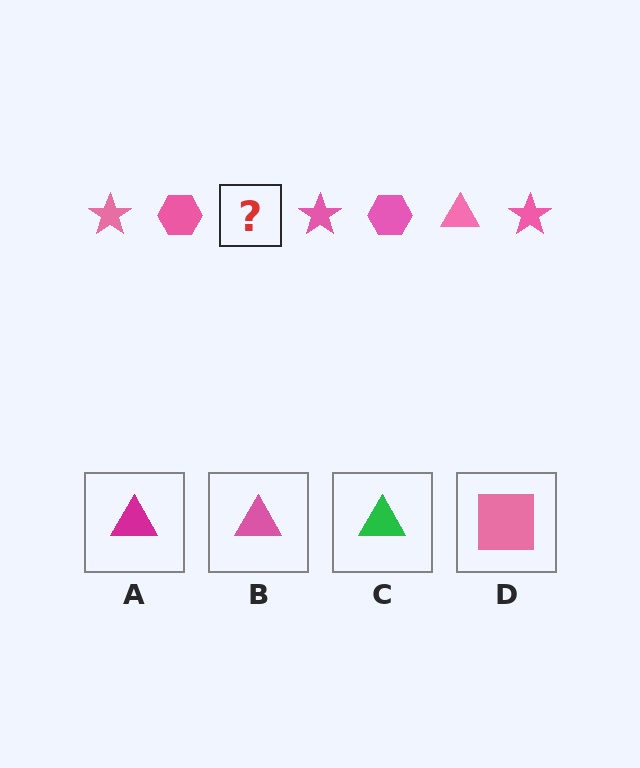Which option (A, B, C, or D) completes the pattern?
B.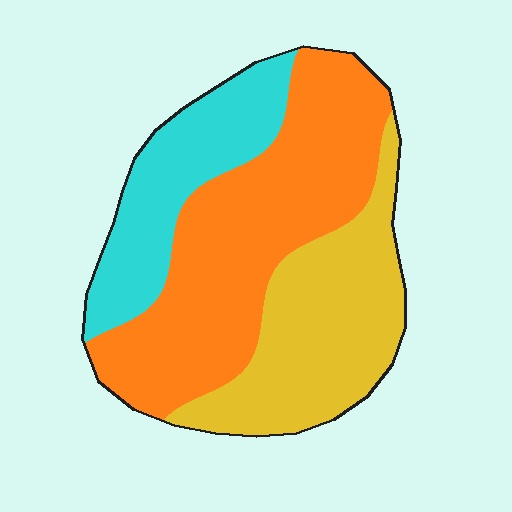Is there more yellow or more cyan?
Yellow.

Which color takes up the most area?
Orange, at roughly 45%.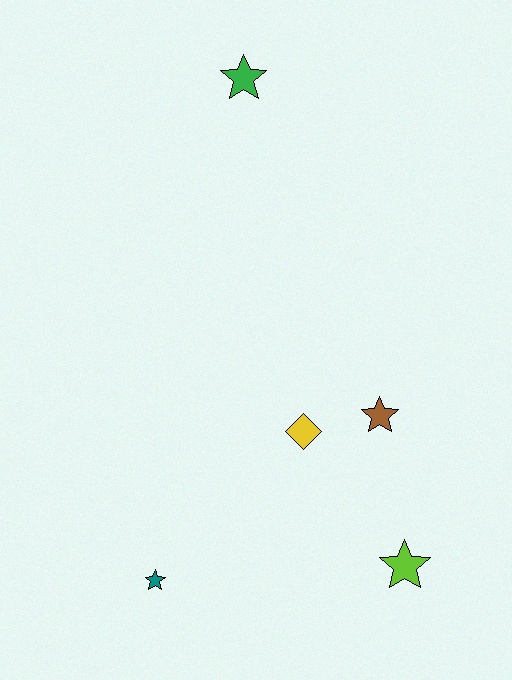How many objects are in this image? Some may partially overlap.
There are 5 objects.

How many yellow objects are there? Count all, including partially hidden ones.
There is 1 yellow object.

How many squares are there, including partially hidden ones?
There are no squares.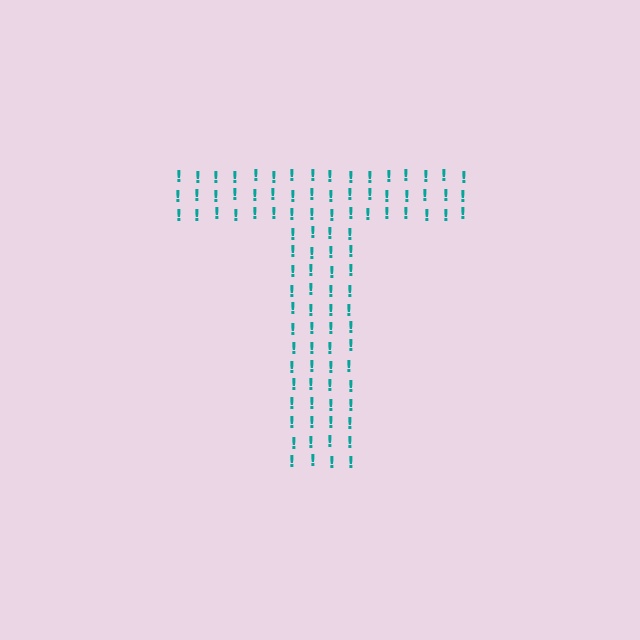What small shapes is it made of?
It is made of small exclamation marks.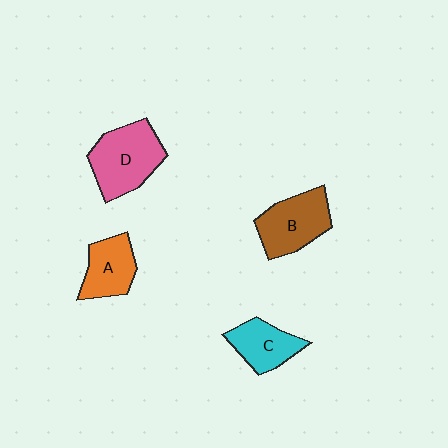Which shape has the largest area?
Shape D (pink).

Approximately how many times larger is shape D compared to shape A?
Approximately 1.5 times.